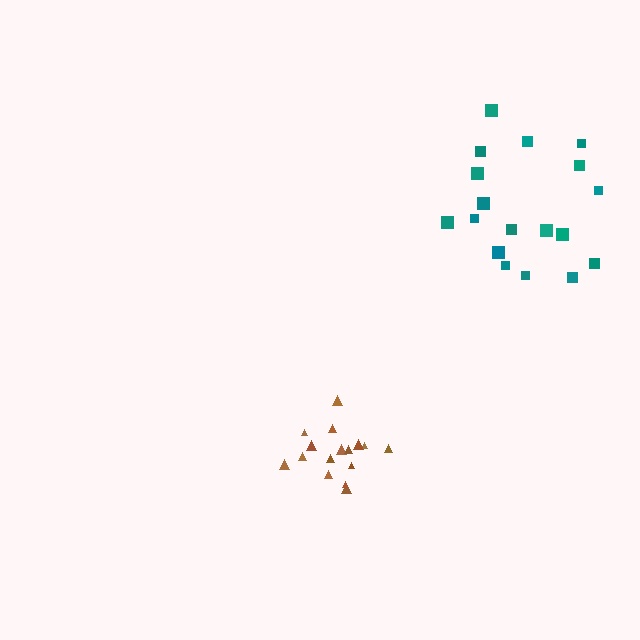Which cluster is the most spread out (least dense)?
Teal.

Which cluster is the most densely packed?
Brown.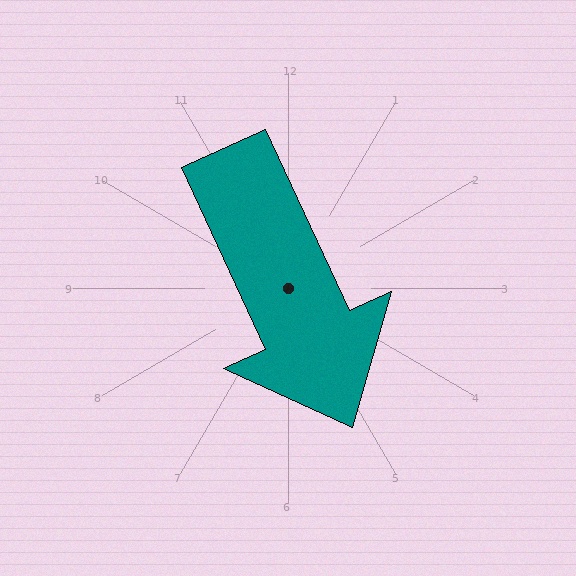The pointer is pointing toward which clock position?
Roughly 5 o'clock.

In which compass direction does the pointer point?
Southeast.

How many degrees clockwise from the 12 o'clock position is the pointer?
Approximately 155 degrees.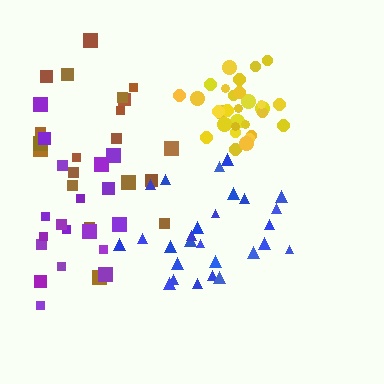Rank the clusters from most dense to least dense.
yellow, blue, purple, brown.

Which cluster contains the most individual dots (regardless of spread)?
Yellow (30).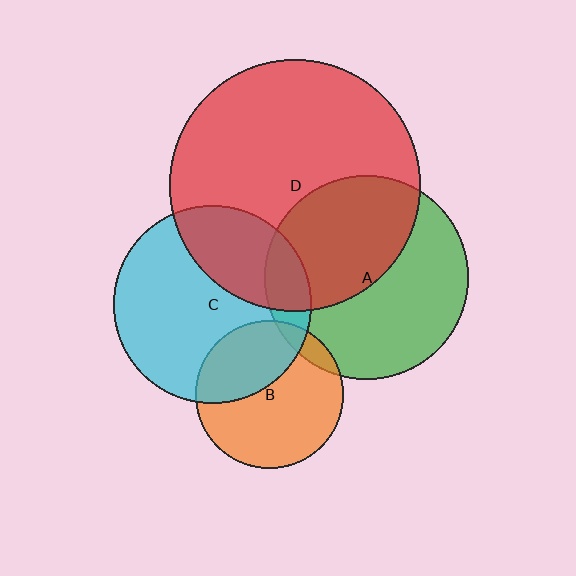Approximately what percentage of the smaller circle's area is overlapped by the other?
Approximately 35%.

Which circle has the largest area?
Circle D (red).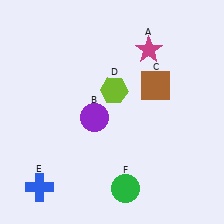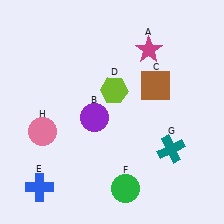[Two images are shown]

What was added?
A teal cross (G), a pink circle (H) were added in Image 2.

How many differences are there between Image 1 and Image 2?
There are 2 differences between the two images.